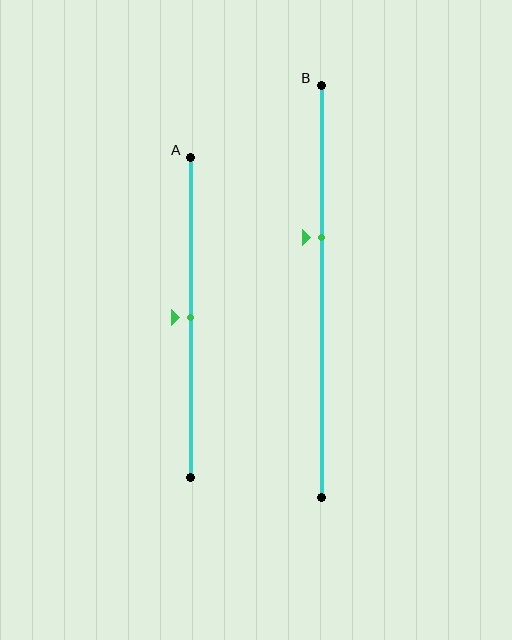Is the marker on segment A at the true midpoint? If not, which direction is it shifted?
Yes, the marker on segment A is at the true midpoint.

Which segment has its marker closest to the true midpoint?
Segment A has its marker closest to the true midpoint.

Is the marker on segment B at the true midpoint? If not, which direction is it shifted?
No, the marker on segment B is shifted upward by about 13% of the segment length.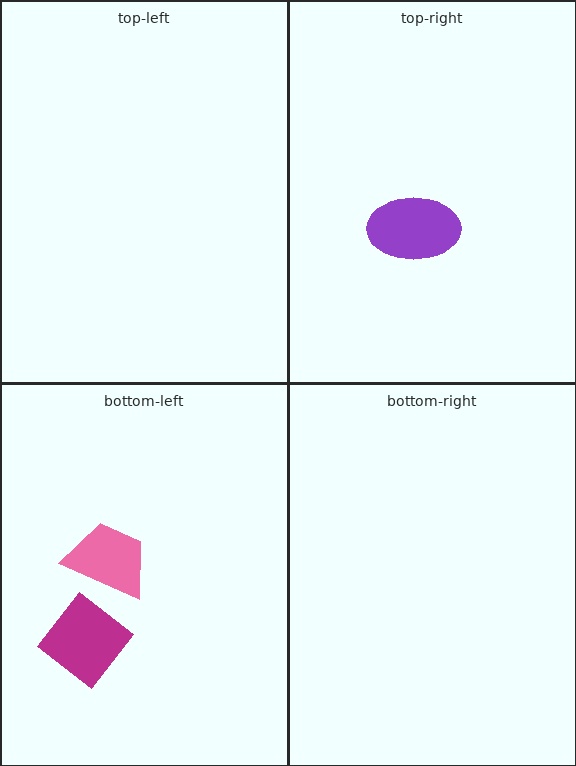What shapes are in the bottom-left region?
The pink trapezoid, the magenta diamond.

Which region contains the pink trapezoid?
The bottom-left region.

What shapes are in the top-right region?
The purple ellipse.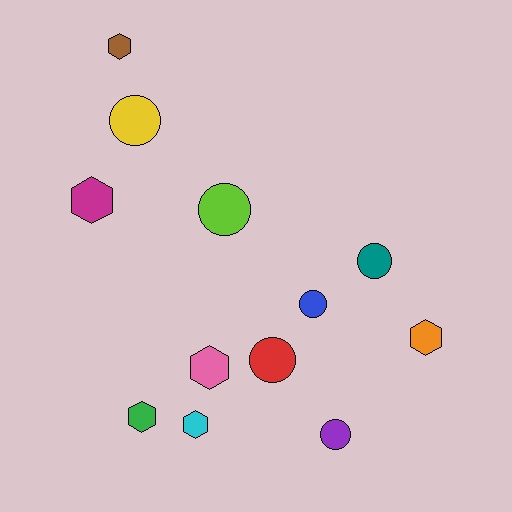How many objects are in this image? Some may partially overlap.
There are 12 objects.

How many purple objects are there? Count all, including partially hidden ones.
There is 1 purple object.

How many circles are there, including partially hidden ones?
There are 6 circles.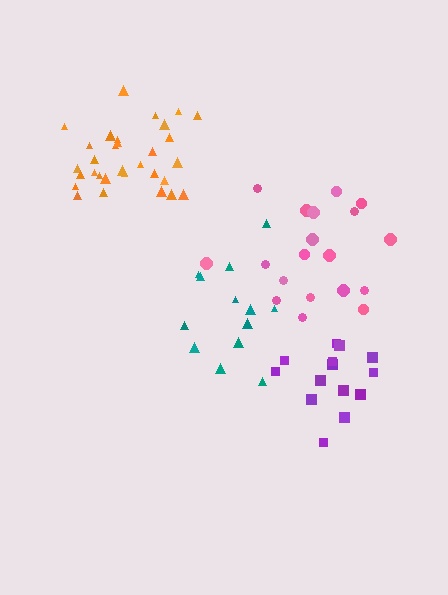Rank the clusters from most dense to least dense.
orange, purple, pink, teal.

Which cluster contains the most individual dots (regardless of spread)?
Orange (31).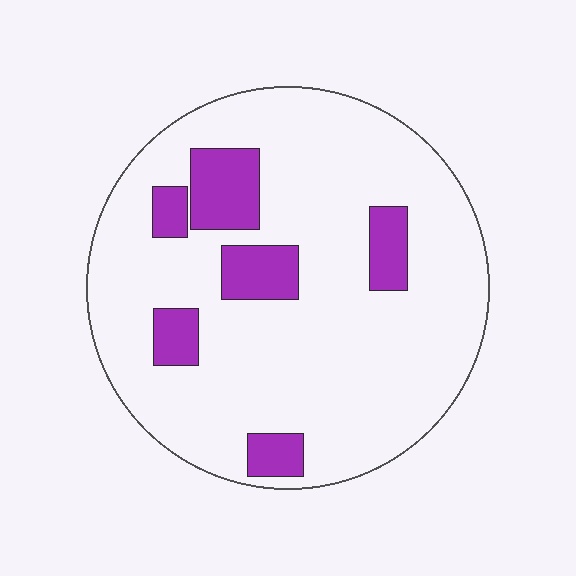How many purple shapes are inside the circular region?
6.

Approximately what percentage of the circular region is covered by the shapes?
Approximately 15%.